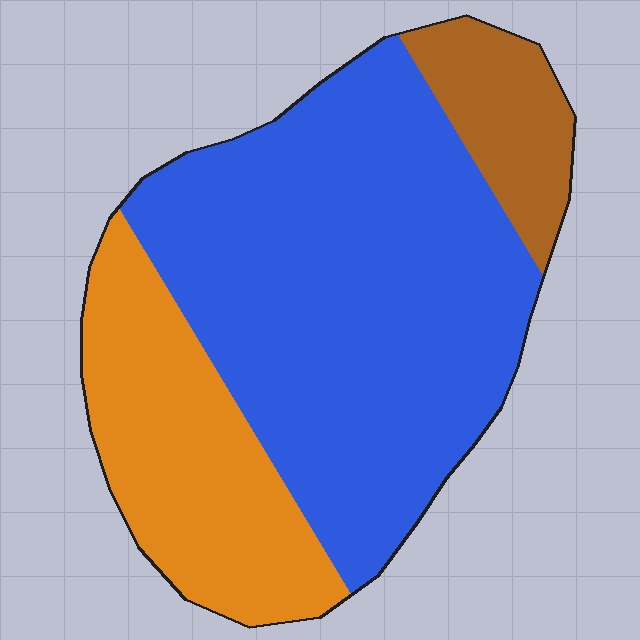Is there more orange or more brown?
Orange.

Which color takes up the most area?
Blue, at roughly 60%.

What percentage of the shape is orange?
Orange takes up about one quarter (1/4) of the shape.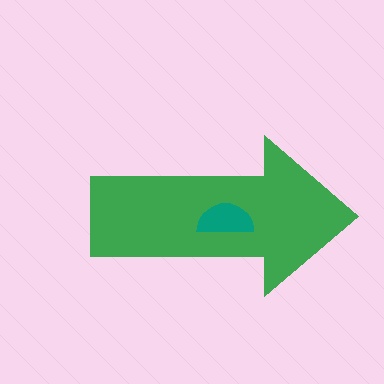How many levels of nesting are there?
2.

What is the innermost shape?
The teal semicircle.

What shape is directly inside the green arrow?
The teal semicircle.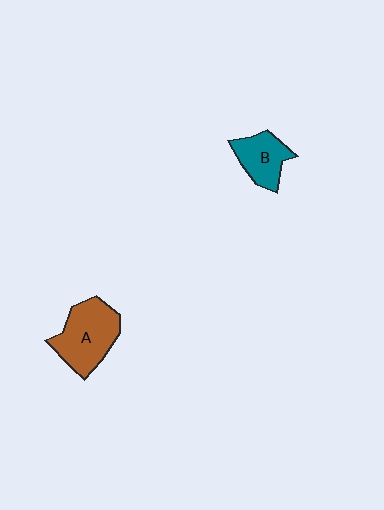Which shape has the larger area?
Shape A (brown).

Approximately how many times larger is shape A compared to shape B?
Approximately 1.6 times.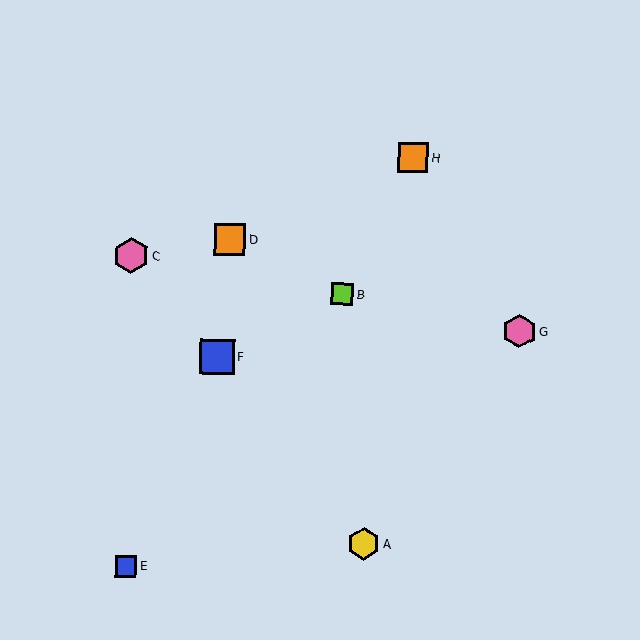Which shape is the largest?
The pink hexagon (labeled C) is the largest.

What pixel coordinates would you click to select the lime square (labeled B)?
Click at (343, 294) to select the lime square B.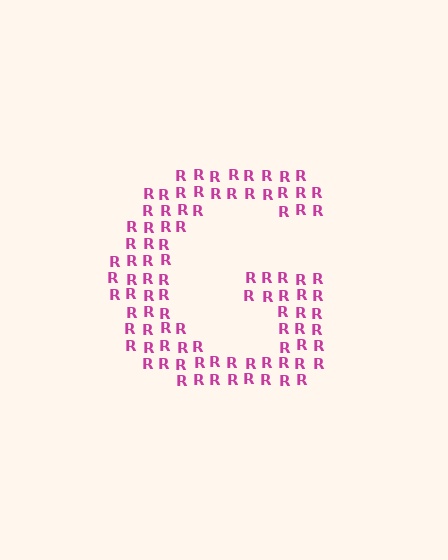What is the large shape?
The large shape is the letter G.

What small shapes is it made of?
It is made of small letter R's.